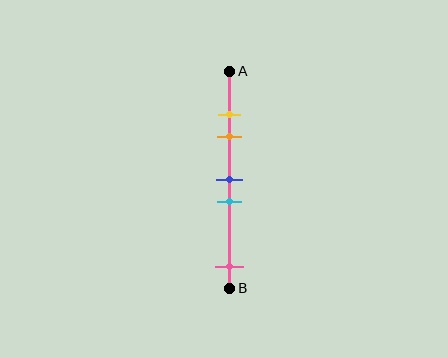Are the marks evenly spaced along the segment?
No, the marks are not evenly spaced.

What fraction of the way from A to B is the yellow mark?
The yellow mark is approximately 20% (0.2) of the way from A to B.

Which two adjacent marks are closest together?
The yellow and orange marks are the closest adjacent pair.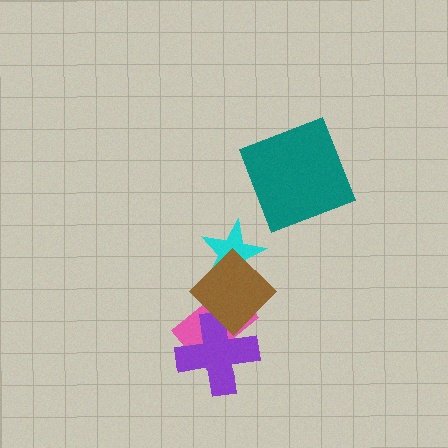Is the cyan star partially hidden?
Yes, it is partially covered by another shape.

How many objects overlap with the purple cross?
2 objects overlap with the purple cross.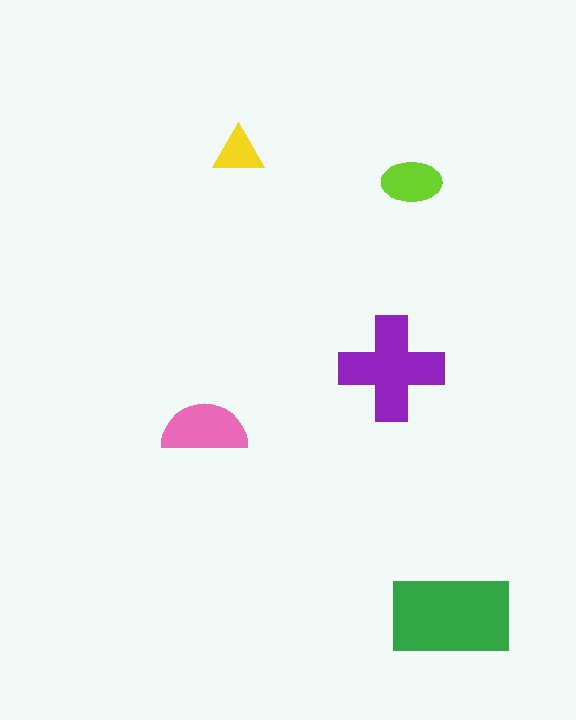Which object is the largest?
The green rectangle.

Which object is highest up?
The yellow triangle is topmost.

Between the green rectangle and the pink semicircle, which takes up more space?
The green rectangle.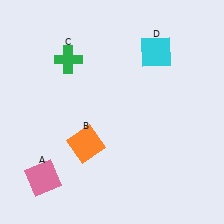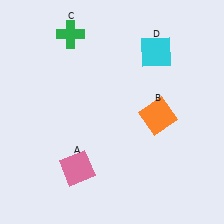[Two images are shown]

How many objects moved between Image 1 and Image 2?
3 objects moved between the two images.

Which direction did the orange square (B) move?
The orange square (B) moved right.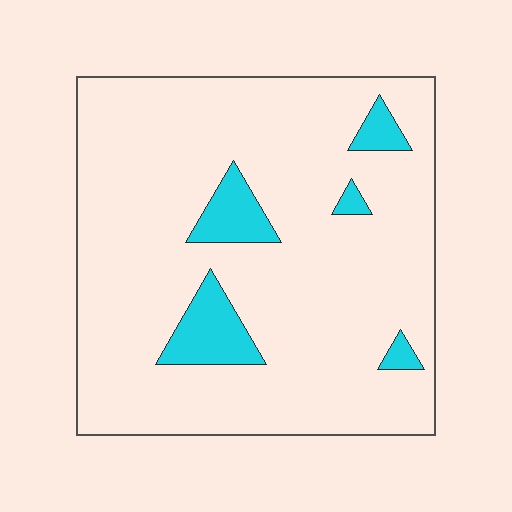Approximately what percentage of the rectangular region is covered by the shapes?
Approximately 10%.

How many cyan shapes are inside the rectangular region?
5.